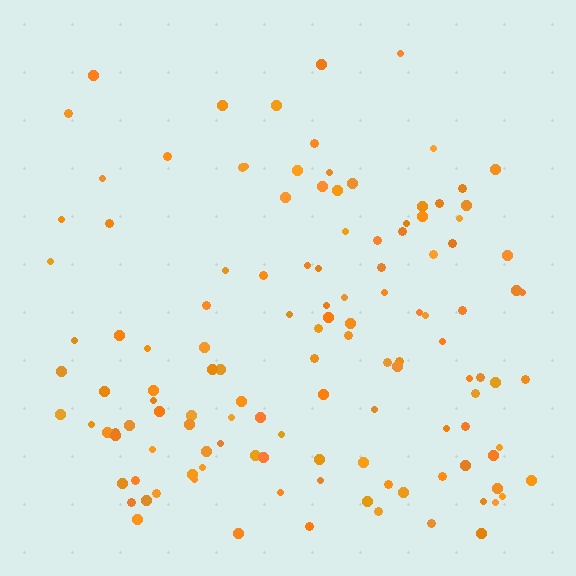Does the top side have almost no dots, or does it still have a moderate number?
Still a moderate number, just noticeably fewer than the bottom.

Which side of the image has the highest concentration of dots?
The bottom.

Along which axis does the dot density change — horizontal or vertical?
Vertical.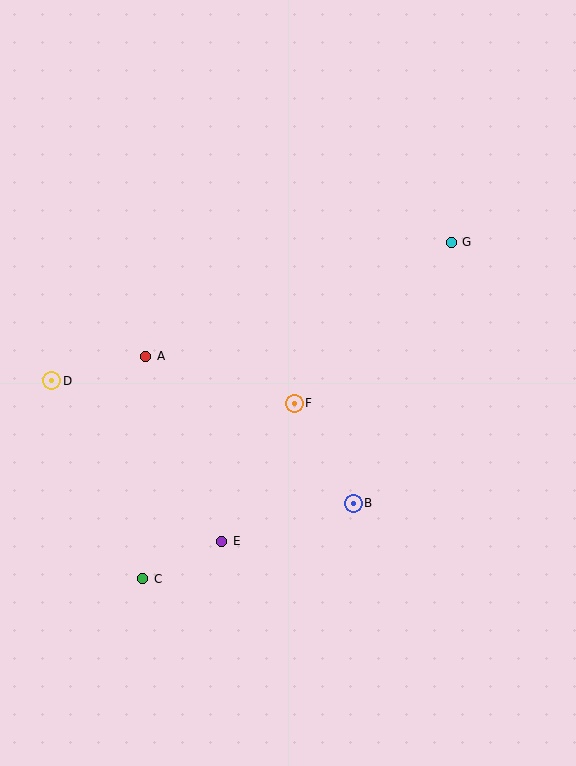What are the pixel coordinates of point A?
Point A is at (146, 356).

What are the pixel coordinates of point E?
Point E is at (222, 541).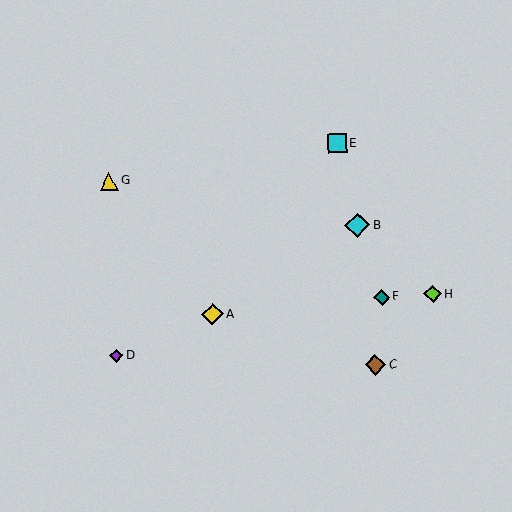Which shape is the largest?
The cyan diamond (labeled B) is the largest.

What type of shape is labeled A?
Shape A is a yellow diamond.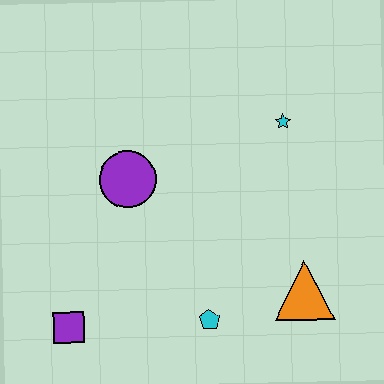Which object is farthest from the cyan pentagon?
The cyan star is farthest from the cyan pentagon.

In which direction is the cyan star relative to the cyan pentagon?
The cyan star is above the cyan pentagon.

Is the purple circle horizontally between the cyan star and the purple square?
Yes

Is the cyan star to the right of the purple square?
Yes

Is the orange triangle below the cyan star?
Yes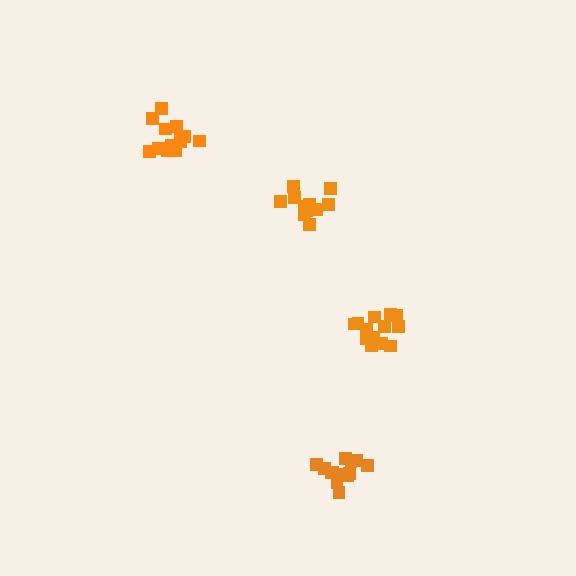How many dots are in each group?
Group 1: 13 dots, Group 2: 13 dots, Group 3: 14 dots, Group 4: 13 dots (53 total).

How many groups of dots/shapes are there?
There are 4 groups.